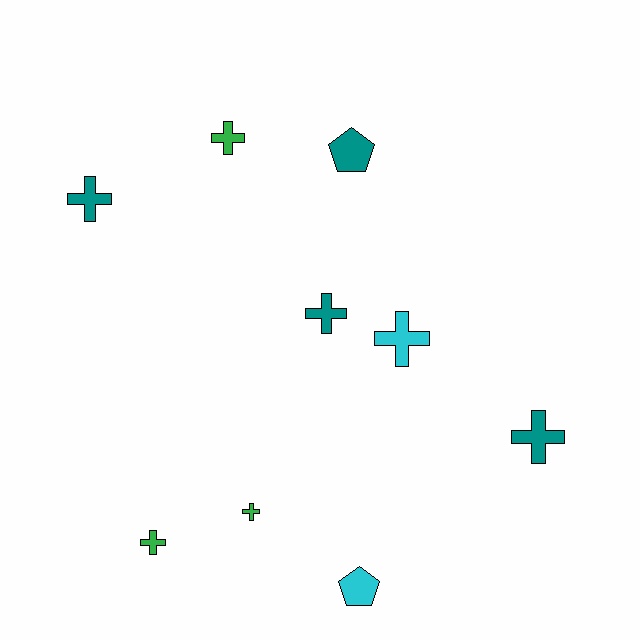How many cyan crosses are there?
There is 1 cyan cross.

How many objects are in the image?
There are 9 objects.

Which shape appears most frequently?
Cross, with 7 objects.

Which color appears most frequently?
Teal, with 4 objects.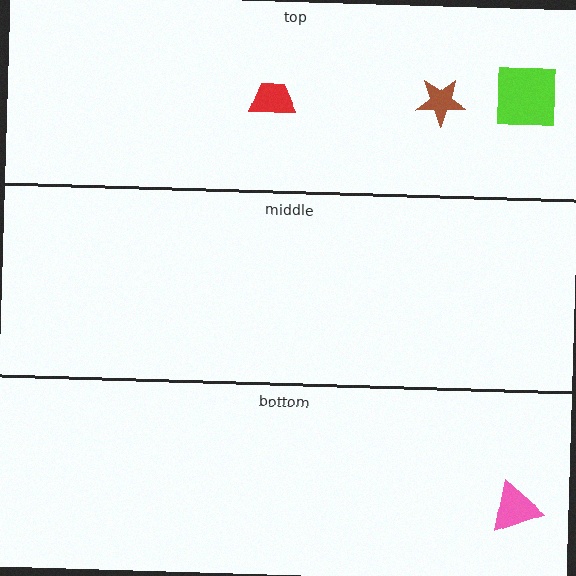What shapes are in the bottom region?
The pink triangle.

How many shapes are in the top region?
3.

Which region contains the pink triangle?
The bottom region.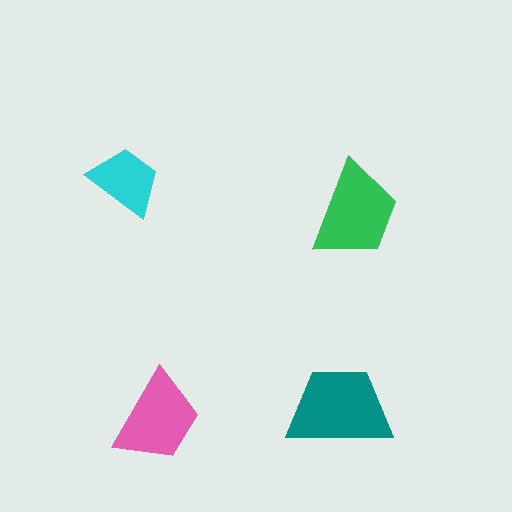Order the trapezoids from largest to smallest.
the teal one, the green one, the pink one, the cyan one.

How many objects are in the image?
There are 4 objects in the image.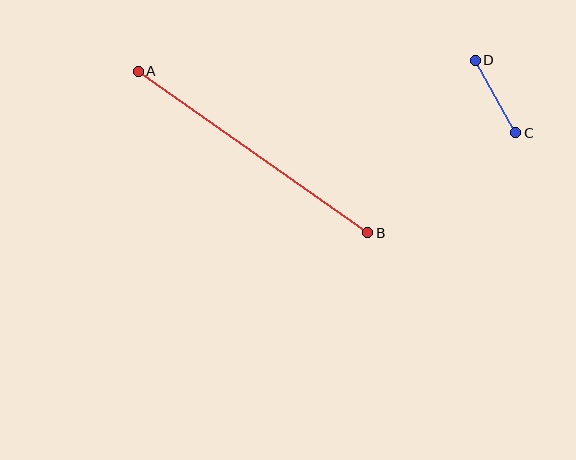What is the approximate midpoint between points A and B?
The midpoint is at approximately (253, 152) pixels.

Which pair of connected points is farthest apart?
Points A and B are farthest apart.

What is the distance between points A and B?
The distance is approximately 281 pixels.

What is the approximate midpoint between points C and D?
The midpoint is at approximately (495, 97) pixels.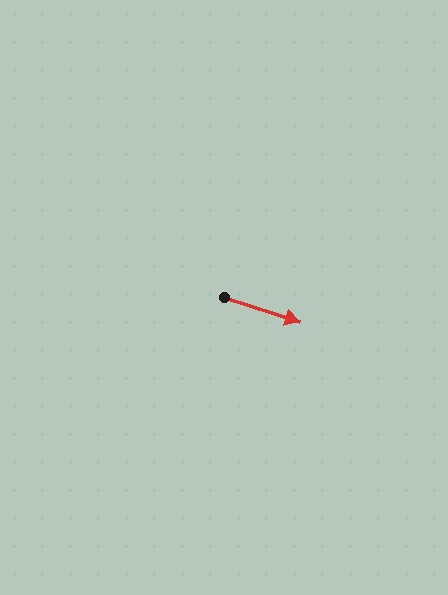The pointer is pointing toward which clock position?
Roughly 4 o'clock.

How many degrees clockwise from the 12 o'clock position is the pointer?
Approximately 108 degrees.